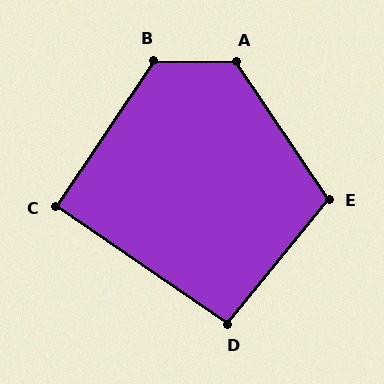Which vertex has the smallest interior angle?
C, at approximately 91 degrees.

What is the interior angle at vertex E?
Approximately 107 degrees (obtuse).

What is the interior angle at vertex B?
Approximately 123 degrees (obtuse).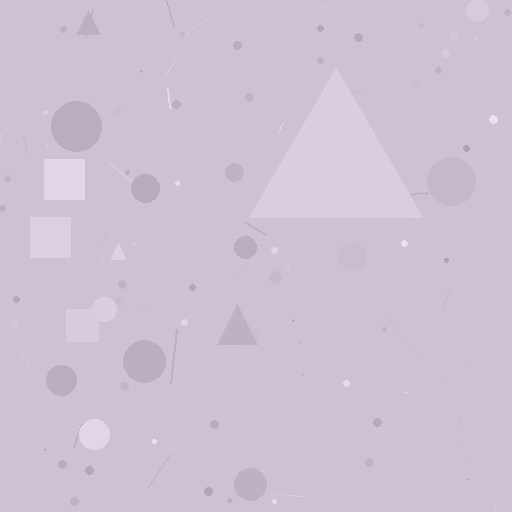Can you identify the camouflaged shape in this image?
The camouflaged shape is a triangle.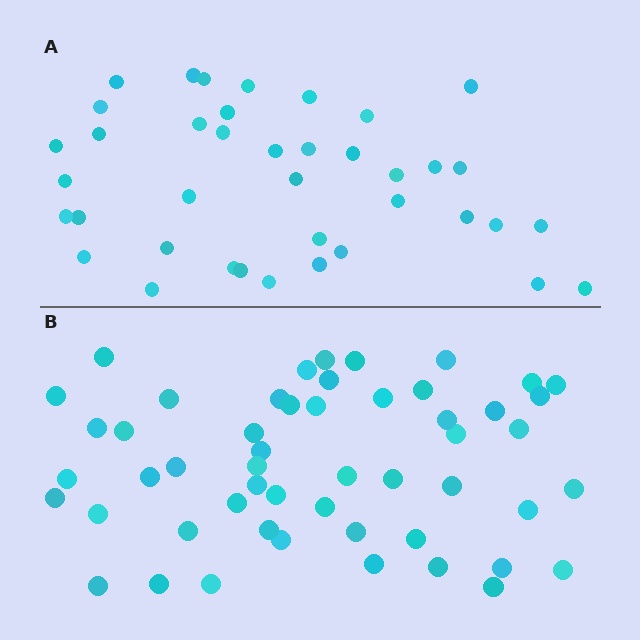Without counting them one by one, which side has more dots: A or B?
Region B (the bottom region) has more dots.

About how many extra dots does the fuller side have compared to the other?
Region B has approximately 15 more dots than region A.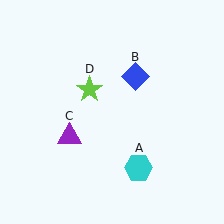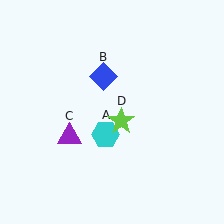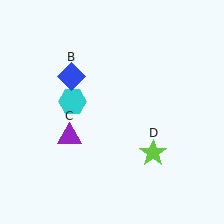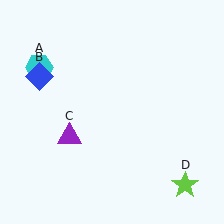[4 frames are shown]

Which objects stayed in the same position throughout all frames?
Purple triangle (object C) remained stationary.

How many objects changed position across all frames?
3 objects changed position: cyan hexagon (object A), blue diamond (object B), lime star (object D).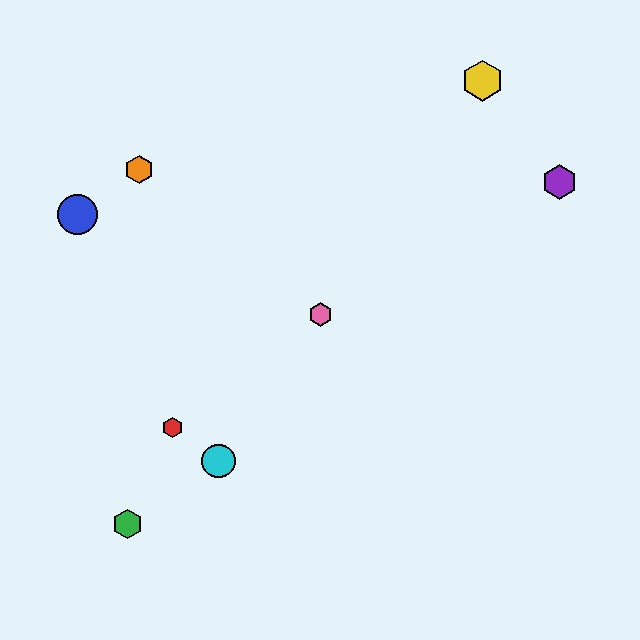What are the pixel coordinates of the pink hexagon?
The pink hexagon is at (320, 314).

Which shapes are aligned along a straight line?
The yellow hexagon, the cyan circle, the pink hexagon are aligned along a straight line.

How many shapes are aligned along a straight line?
3 shapes (the yellow hexagon, the cyan circle, the pink hexagon) are aligned along a straight line.